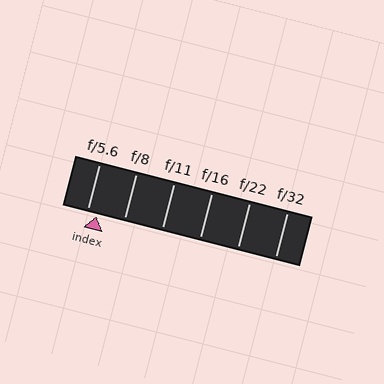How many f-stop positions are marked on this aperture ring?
There are 6 f-stop positions marked.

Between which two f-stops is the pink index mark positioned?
The index mark is between f/5.6 and f/8.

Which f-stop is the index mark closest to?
The index mark is closest to f/5.6.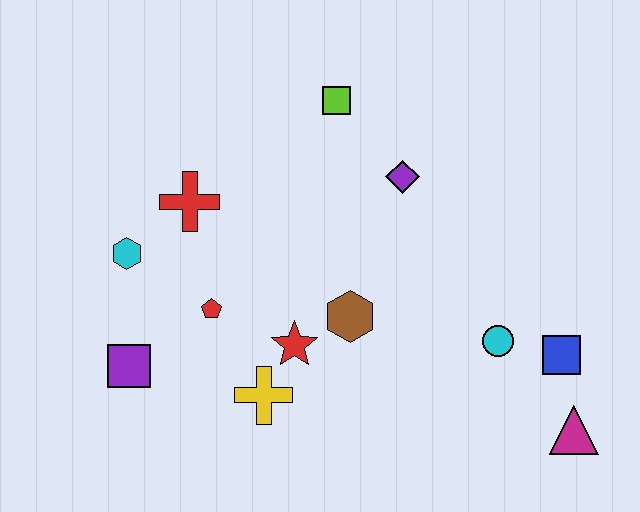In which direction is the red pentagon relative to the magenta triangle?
The red pentagon is to the left of the magenta triangle.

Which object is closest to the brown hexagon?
The red star is closest to the brown hexagon.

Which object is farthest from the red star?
The magenta triangle is farthest from the red star.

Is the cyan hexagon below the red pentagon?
No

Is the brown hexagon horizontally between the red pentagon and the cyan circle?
Yes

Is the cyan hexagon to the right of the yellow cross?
No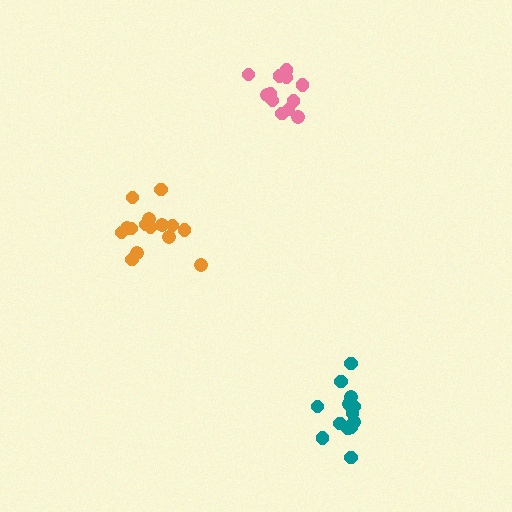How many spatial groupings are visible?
There are 3 spatial groupings.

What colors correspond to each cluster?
The clusters are colored: orange, pink, teal.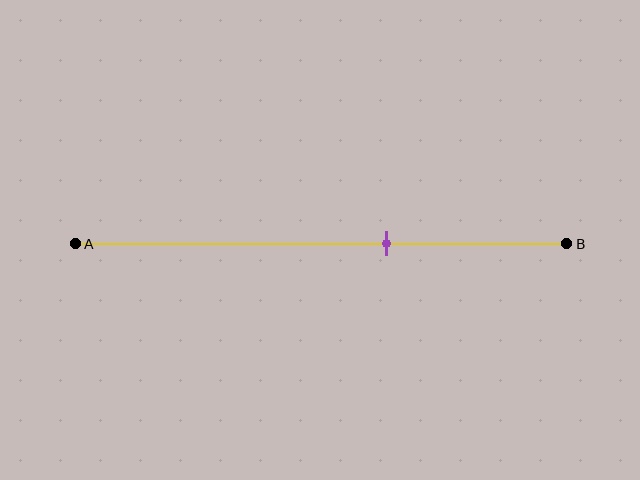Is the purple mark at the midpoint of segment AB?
No, the mark is at about 65% from A, not at the 50% midpoint.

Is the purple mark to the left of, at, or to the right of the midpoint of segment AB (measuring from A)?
The purple mark is to the right of the midpoint of segment AB.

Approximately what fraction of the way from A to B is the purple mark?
The purple mark is approximately 65% of the way from A to B.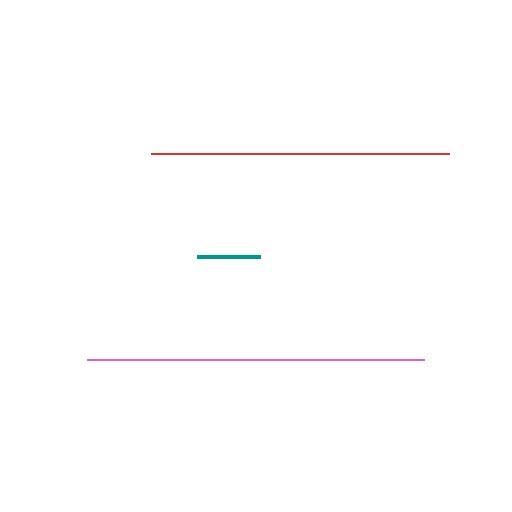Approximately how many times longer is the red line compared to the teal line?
The red line is approximately 4.7 times the length of the teal line.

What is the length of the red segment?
The red segment is approximately 298 pixels long.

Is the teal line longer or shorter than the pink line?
The pink line is longer than the teal line.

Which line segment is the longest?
The pink line is the longest at approximately 337 pixels.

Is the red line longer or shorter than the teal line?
The red line is longer than the teal line.